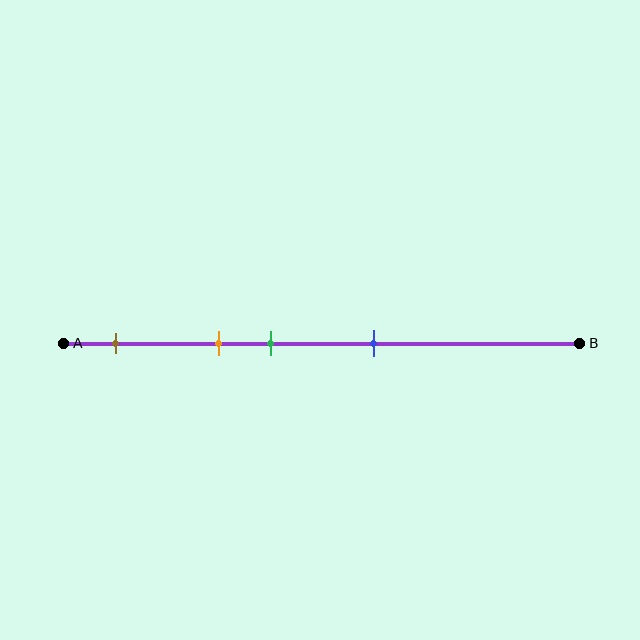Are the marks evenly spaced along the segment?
No, the marks are not evenly spaced.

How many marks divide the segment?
There are 4 marks dividing the segment.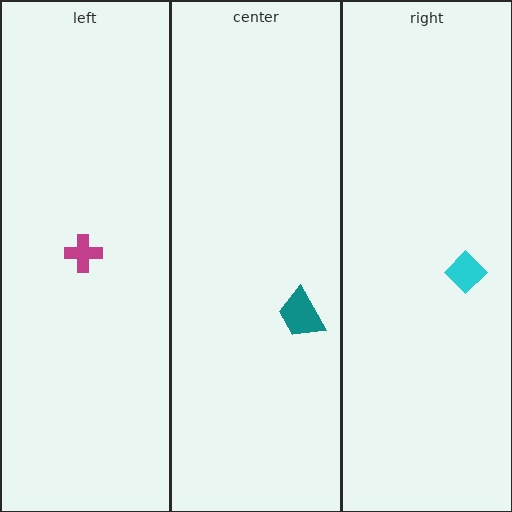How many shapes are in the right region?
1.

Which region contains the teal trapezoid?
The center region.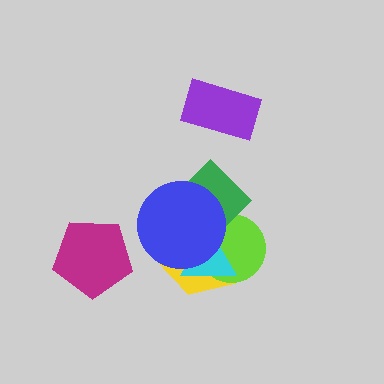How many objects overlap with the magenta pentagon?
0 objects overlap with the magenta pentagon.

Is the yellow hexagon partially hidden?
Yes, it is partially covered by another shape.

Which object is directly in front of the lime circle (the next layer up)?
The green diamond is directly in front of the lime circle.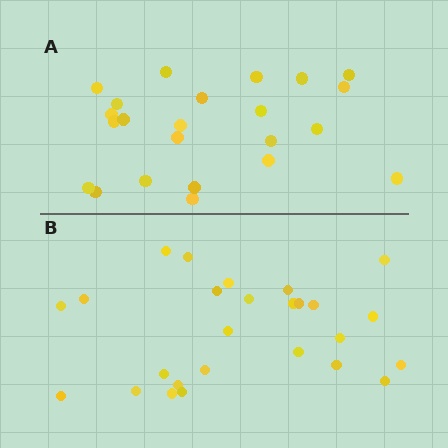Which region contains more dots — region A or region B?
Region B (the bottom region) has more dots.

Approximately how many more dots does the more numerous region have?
Region B has just a few more — roughly 2 or 3 more dots than region A.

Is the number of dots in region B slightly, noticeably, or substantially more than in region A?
Region B has only slightly more — the two regions are fairly close. The ratio is roughly 1.1 to 1.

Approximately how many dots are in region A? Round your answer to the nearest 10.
About 20 dots. (The exact count is 23, which rounds to 20.)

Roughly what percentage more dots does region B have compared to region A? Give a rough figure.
About 15% more.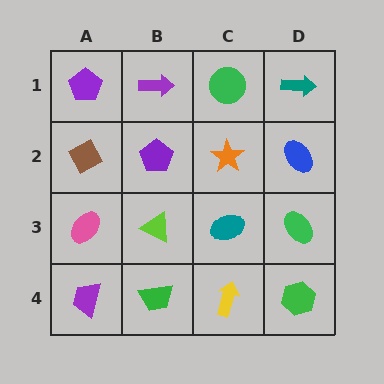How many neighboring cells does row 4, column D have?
2.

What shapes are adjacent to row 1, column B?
A purple pentagon (row 2, column B), a purple pentagon (row 1, column A), a green circle (row 1, column C).